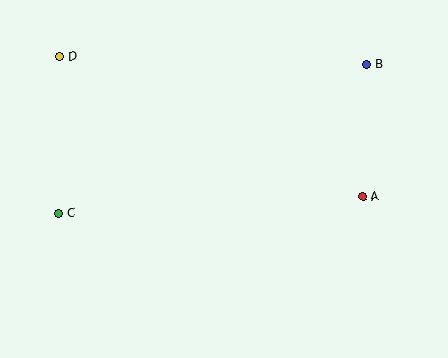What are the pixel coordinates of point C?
Point C is at (58, 213).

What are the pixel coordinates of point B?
Point B is at (367, 64).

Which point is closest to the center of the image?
Point A at (363, 197) is closest to the center.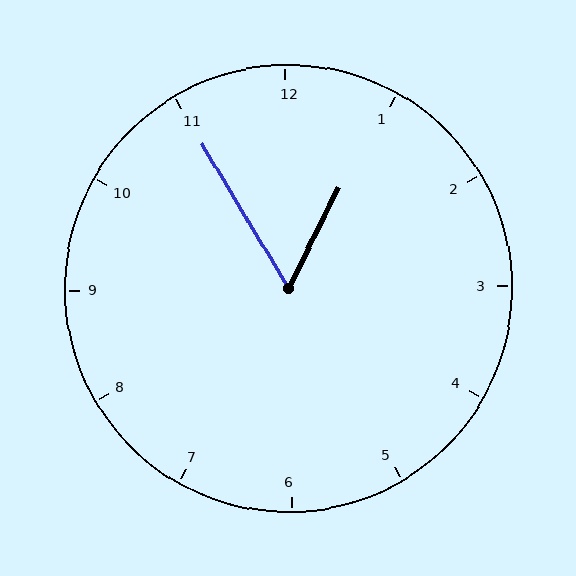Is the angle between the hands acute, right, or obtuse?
It is acute.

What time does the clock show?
12:55.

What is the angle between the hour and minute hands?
Approximately 58 degrees.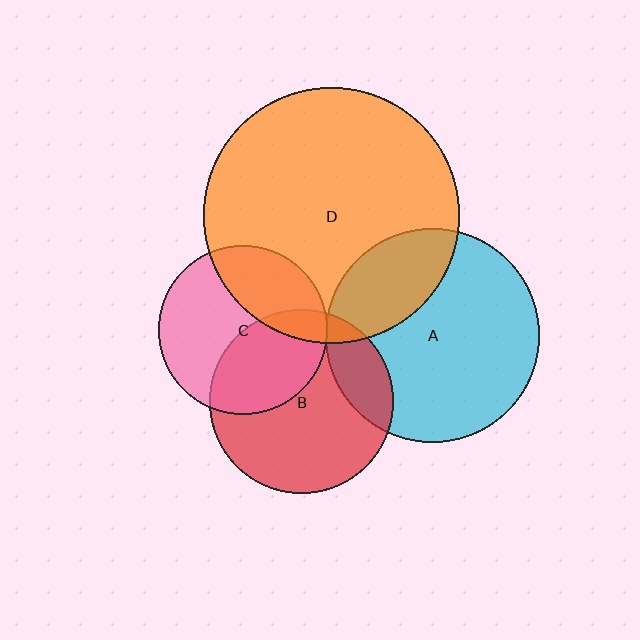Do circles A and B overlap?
Yes.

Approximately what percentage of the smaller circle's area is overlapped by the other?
Approximately 20%.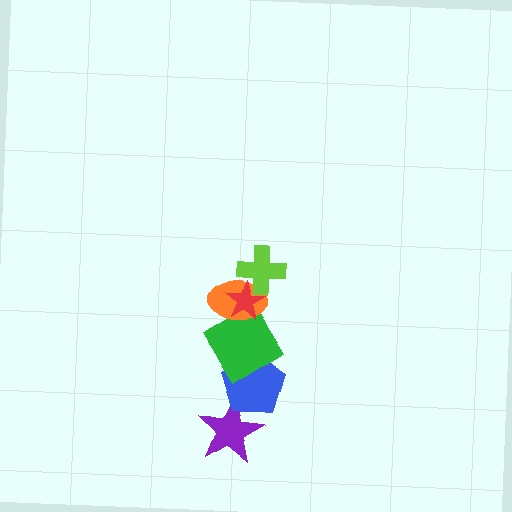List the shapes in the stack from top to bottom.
From top to bottom: the lime cross, the red star, the orange ellipse, the green diamond, the blue pentagon, the purple star.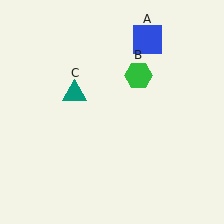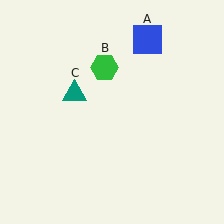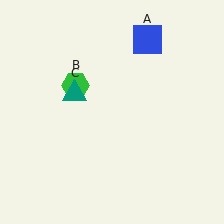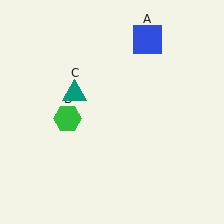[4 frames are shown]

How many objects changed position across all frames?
1 object changed position: green hexagon (object B).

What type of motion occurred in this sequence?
The green hexagon (object B) rotated counterclockwise around the center of the scene.